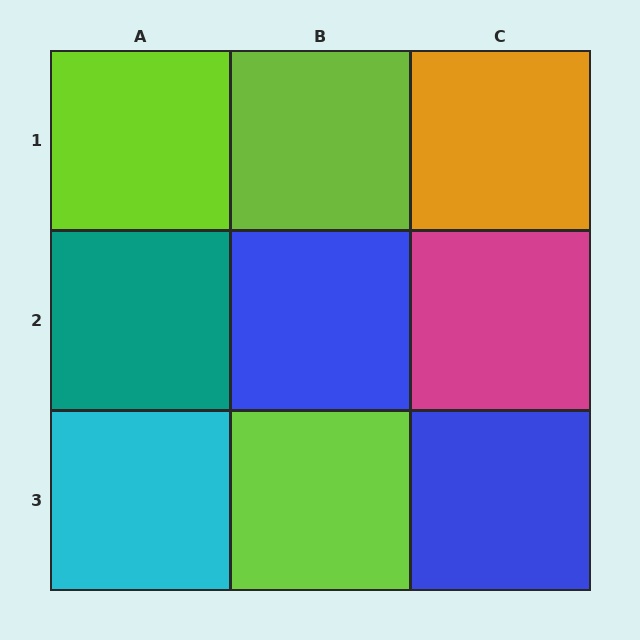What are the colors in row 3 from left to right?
Cyan, lime, blue.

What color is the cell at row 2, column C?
Magenta.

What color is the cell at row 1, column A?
Lime.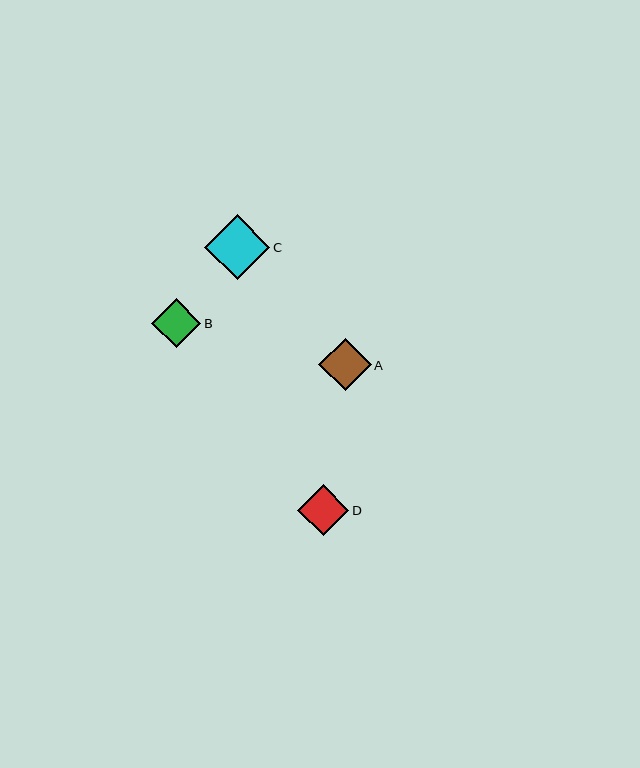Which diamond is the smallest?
Diamond B is the smallest with a size of approximately 49 pixels.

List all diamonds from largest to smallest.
From largest to smallest: C, A, D, B.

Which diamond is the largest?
Diamond C is the largest with a size of approximately 65 pixels.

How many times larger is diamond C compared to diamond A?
Diamond C is approximately 1.2 times the size of diamond A.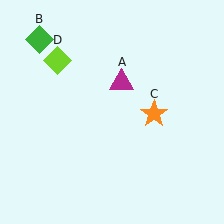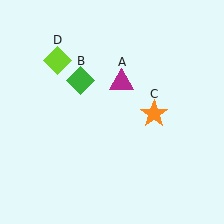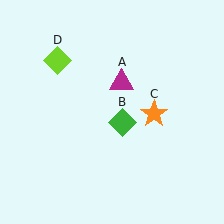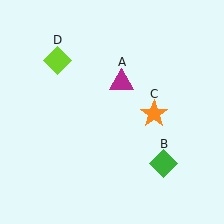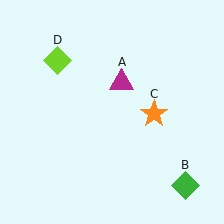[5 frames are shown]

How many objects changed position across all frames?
1 object changed position: green diamond (object B).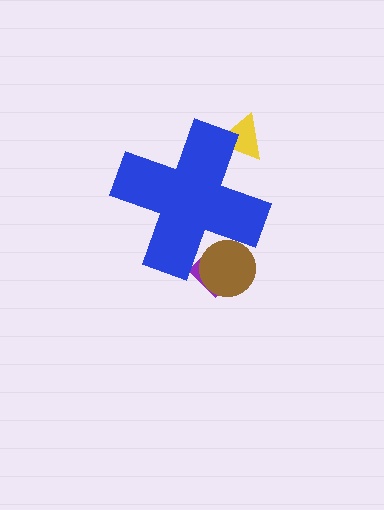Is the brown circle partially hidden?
Yes, the brown circle is partially hidden behind the blue cross.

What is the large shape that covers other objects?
A blue cross.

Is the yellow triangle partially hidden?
Yes, the yellow triangle is partially hidden behind the blue cross.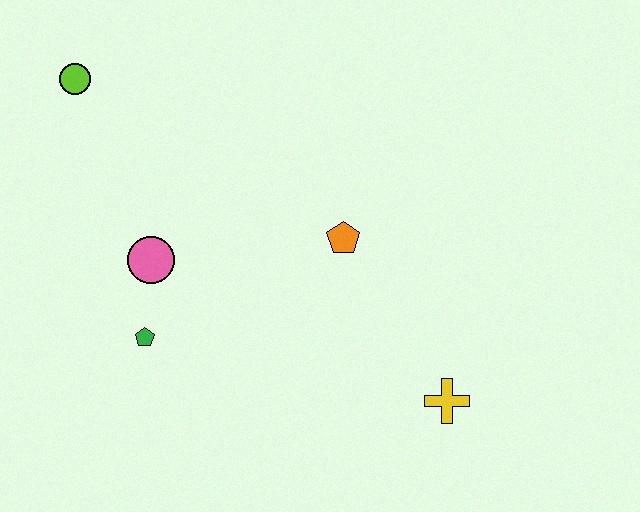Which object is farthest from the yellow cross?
The lime circle is farthest from the yellow cross.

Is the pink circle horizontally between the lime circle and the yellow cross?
Yes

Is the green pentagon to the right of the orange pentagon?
No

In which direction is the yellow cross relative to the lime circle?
The yellow cross is to the right of the lime circle.